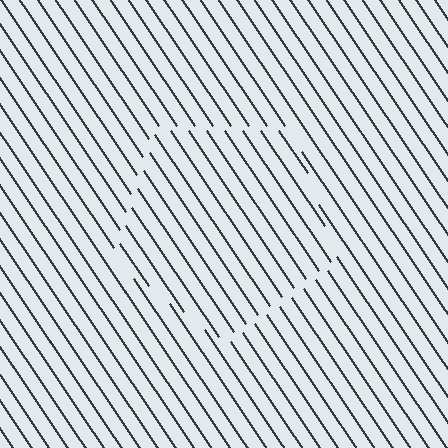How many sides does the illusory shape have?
5 sides — the line-ends trace a pentagon.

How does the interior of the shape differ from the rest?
The interior of the shape contains the same grating, shifted by half a period — the contour is defined by the phase discontinuity where line-ends from the inner and outer gratings abut.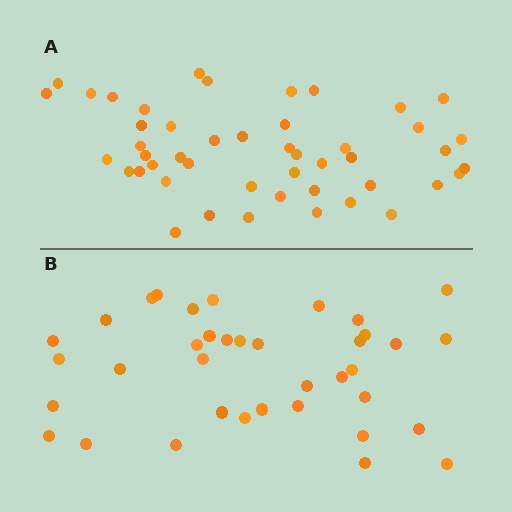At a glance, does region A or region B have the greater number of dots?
Region A (the top region) has more dots.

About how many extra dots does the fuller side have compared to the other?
Region A has roughly 10 or so more dots than region B.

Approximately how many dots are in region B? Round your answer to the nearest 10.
About 40 dots. (The exact count is 37, which rounds to 40.)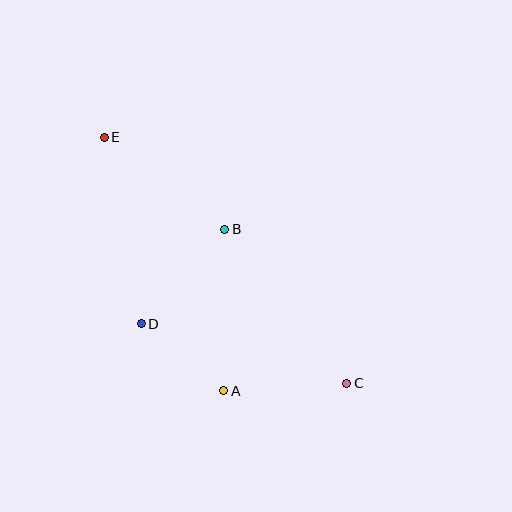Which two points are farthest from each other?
Points C and E are farthest from each other.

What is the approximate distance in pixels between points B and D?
The distance between B and D is approximately 126 pixels.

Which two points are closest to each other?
Points A and D are closest to each other.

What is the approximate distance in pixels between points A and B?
The distance between A and B is approximately 162 pixels.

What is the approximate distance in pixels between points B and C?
The distance between B and C is approximately 197 pixels.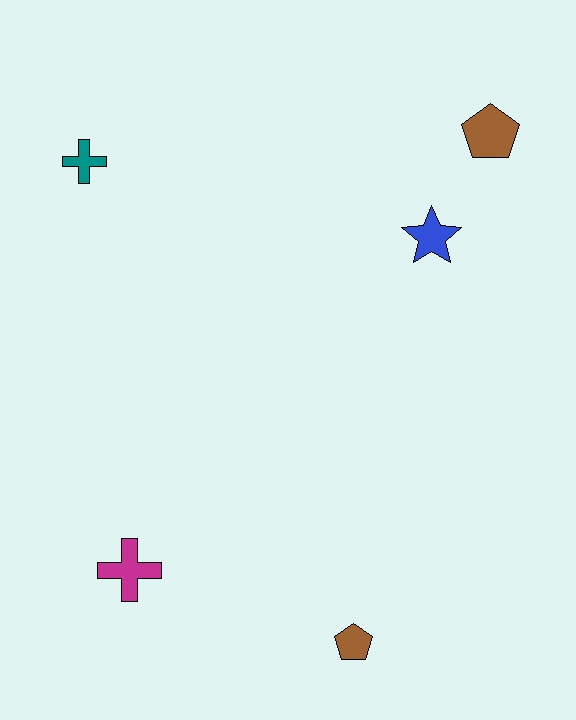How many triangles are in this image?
There are no triangles.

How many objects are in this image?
There are 5 objects.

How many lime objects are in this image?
There are no lime objects.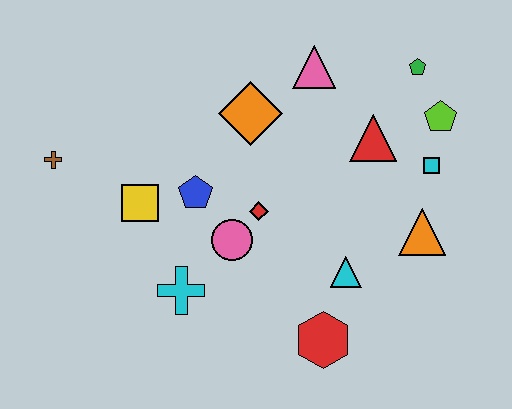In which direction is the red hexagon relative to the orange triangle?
The red hexagon is below the orange triangle.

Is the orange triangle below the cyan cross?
No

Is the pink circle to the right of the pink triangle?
No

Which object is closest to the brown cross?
The yellow square is closest to the brown cross.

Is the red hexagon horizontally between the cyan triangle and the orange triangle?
No